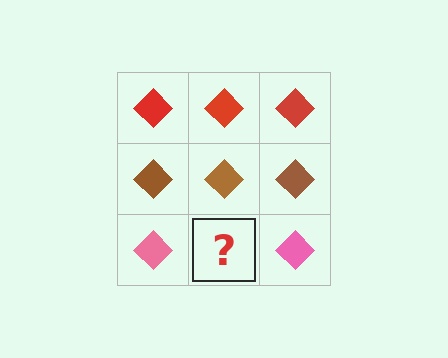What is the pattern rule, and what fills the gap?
The rule is that each row has a consistent color. The gap should be filled with a pink diamond.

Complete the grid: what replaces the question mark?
The question mark should be replaced with a pink diamond.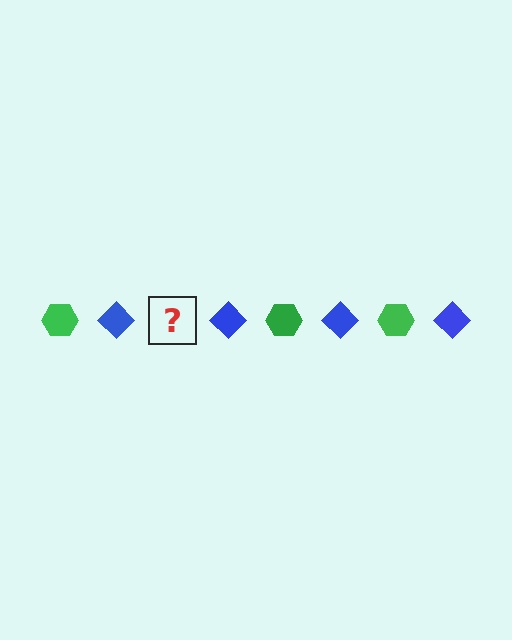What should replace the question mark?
The question mark should be replaced with a green hexagon.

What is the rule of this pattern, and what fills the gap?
The rule is that the pattern alternates between green hexagon and blue diamond. The gap should be filled with a green hexagon.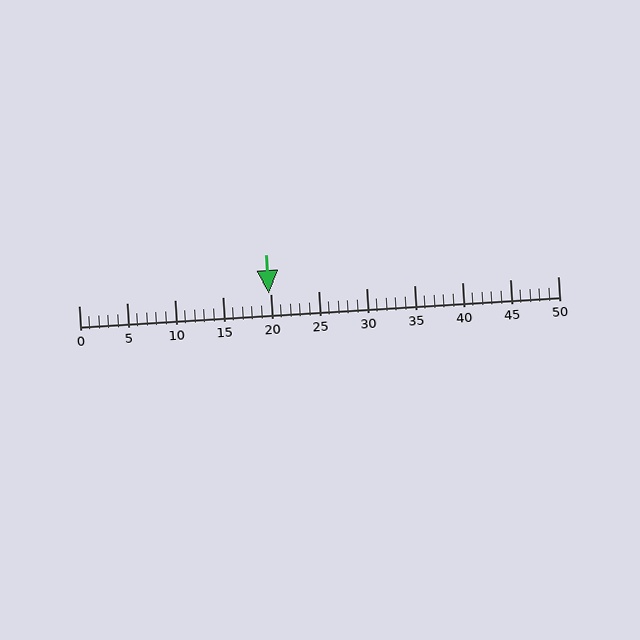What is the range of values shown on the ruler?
The ruler shows values from 0 to 50.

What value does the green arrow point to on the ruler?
The green arrow points to approximately 20.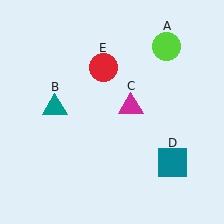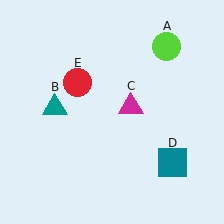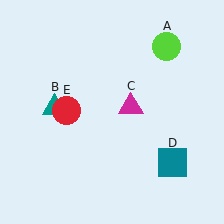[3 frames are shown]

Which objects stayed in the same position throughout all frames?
Lime circle (object A) and teal triangle (object B) and magenta triangle (object C) and teal square (object D) remained stationary.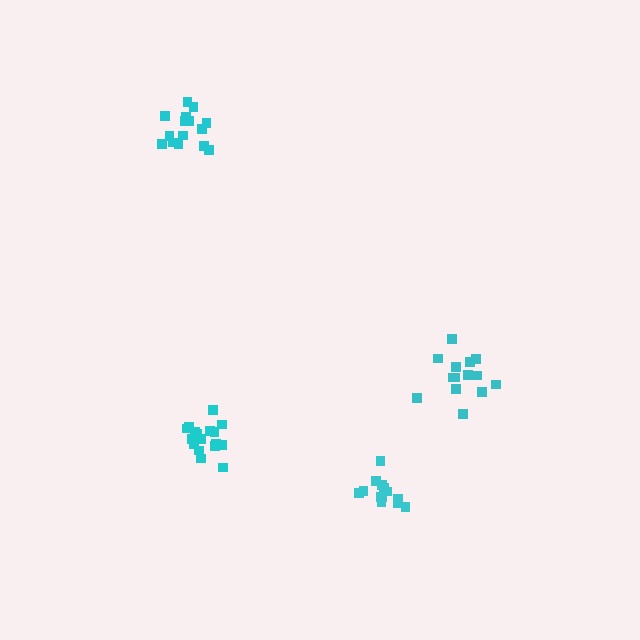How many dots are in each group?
Group 1: 14 dots, Group 2: 17 dots, Group 3: 13 dots, Group 4: 15 dots (59 total).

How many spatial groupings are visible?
There are 4 spatial groupings.